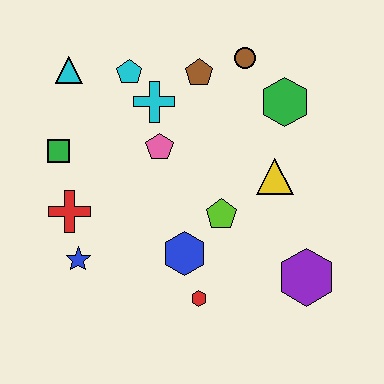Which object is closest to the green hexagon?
The brown circle is closest to the green hexagon.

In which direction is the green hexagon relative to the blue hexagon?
The green hexagon is above the blue hexagon.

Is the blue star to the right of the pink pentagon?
No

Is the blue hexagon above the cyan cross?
No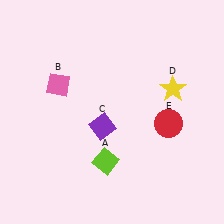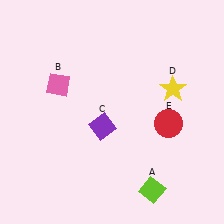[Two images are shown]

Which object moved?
The lime diamond (A) moved right.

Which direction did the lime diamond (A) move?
The lime diamond (A) moved right.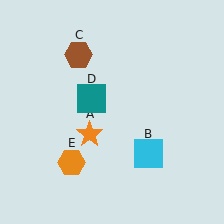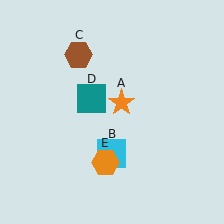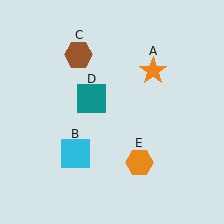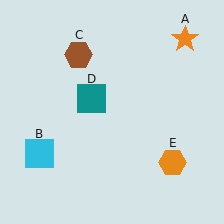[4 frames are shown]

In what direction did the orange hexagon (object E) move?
The orange hexagon (object E) moved right.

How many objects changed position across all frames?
3 objects changed position: orange star (object A), cyan square (object B), orange hexagon (object E).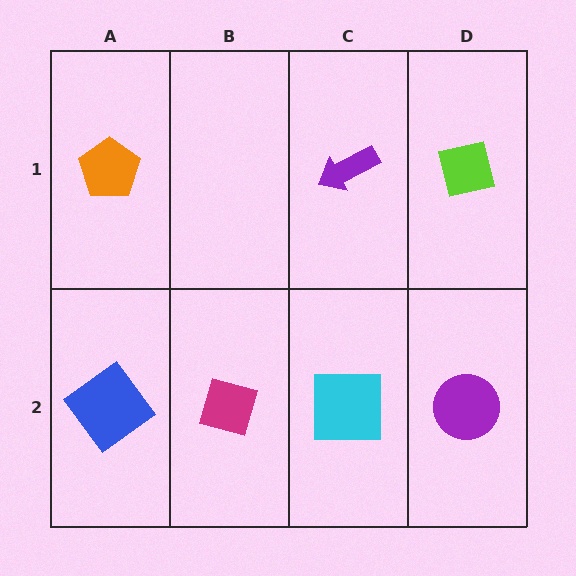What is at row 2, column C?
A cyan square.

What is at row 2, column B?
A magenta diamond.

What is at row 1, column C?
A purple arrow.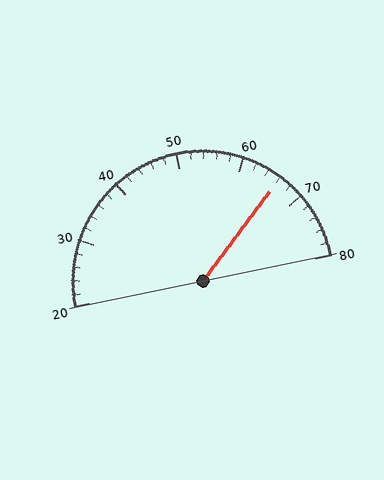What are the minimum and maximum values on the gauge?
The gauge ranges from 20 to 80.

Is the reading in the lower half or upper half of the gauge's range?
The reading is in the upper half of the range (20 to 80).